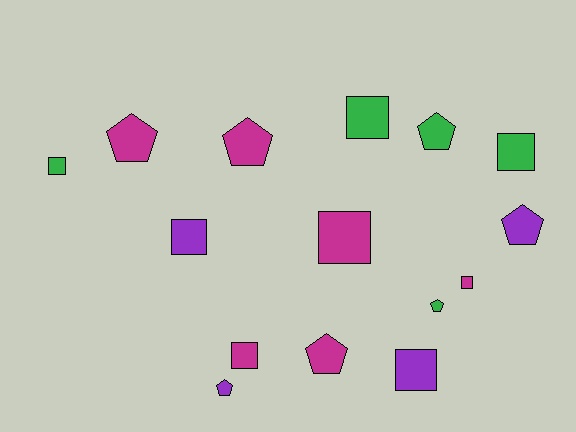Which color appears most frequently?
Magenta, with 6 objects.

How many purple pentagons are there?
There are 2 purple pentagons.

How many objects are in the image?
There are 15 objects.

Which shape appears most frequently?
Square, with 8 objects.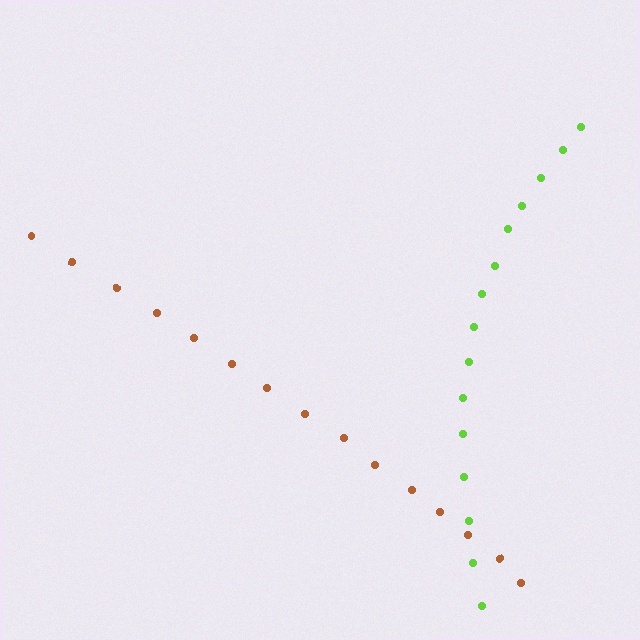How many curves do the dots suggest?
There are 2 distinct paths.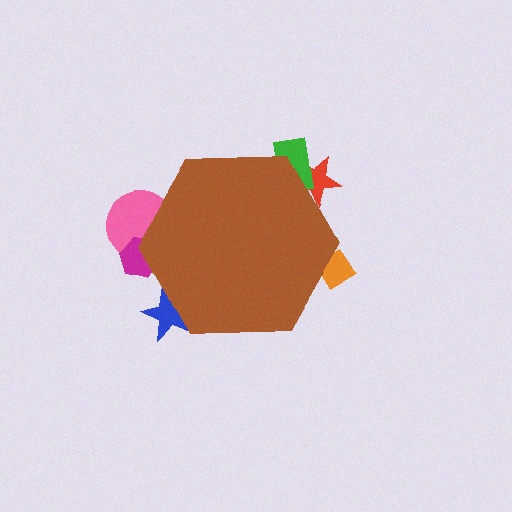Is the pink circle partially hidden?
Yes, the pink circle is partially hidden behind the brown hexagon.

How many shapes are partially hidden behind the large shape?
6 shapes are partially hidden.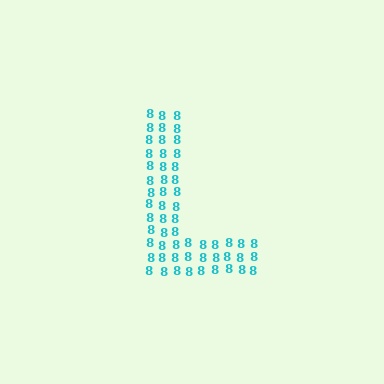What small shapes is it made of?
It is made of small digit 8's.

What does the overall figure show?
The overall figure shows the letter L.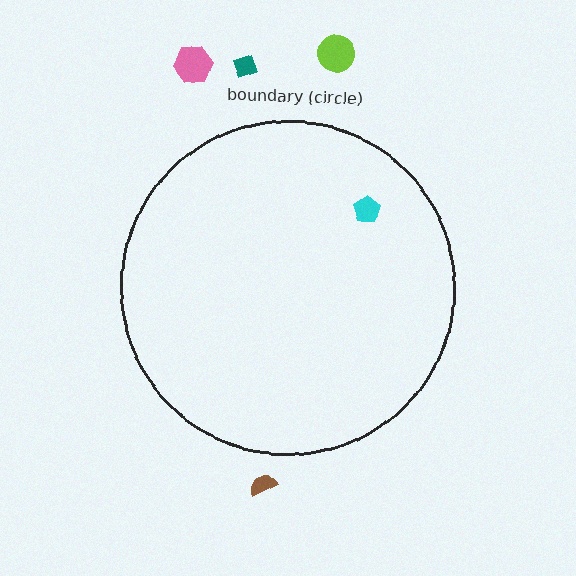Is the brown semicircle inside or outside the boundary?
Outside.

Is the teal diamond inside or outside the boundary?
Outside.